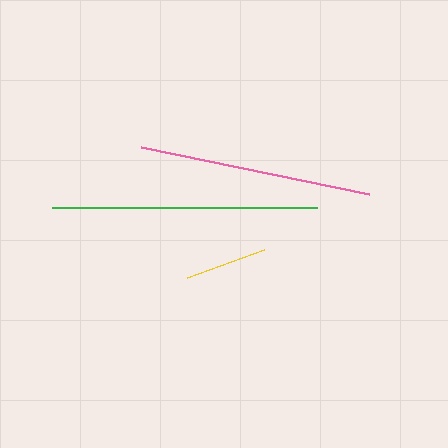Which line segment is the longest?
The green line is the longest at approximately 265 pixels.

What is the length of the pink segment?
The pink segment is approximately 233 pixels long.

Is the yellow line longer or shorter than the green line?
The green line is longer than the yellow line.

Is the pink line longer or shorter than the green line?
The green line is longer than the pink line.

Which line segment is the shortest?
The yellow line is the shortest at approximately 82 pixels.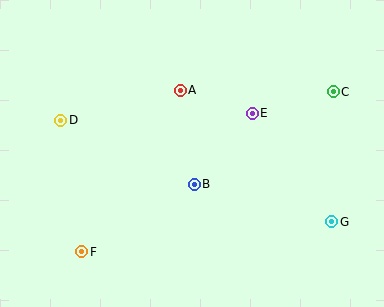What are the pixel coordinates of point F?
Point F is at (82, 252).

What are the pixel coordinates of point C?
Point C is at (333, 92).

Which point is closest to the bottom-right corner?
Point G is closest to the bottom-right corner.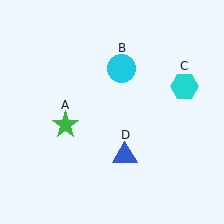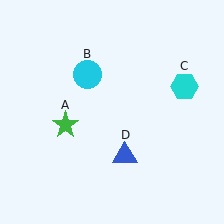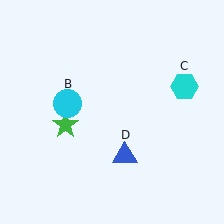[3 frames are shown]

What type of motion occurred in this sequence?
The cyan circle (object B) rotated counterclockwise around the center of the scene.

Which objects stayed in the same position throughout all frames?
Green star (object A) and cyan hexagon (object C) and blue triangle (object D) remained stationary.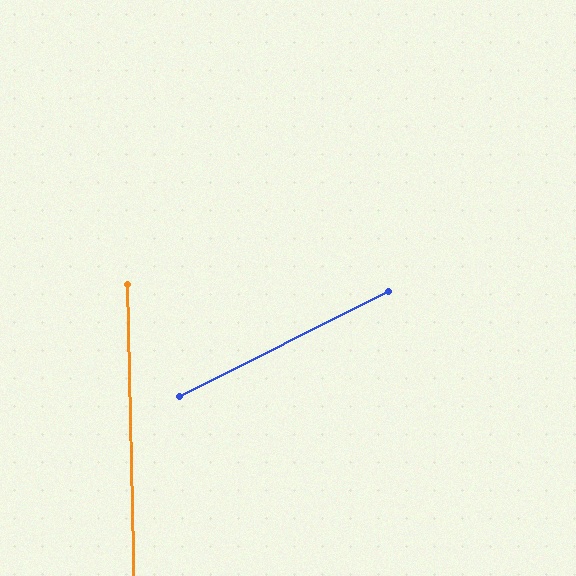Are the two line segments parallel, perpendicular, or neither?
Neither parallel nor perpendicular — they differ by about 65°.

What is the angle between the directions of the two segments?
Approximately 65 degrees.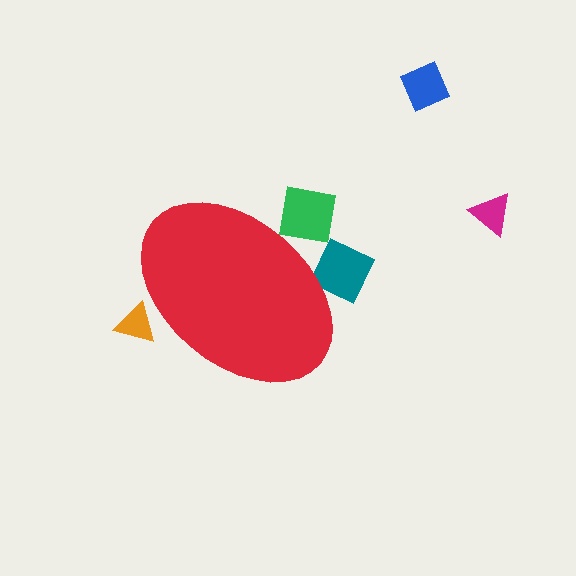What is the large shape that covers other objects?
A red ellipse.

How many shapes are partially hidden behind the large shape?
3 shapes are partially hidden.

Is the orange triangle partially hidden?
Yes, the orange triangle is partially hidden behind the red ellipse.